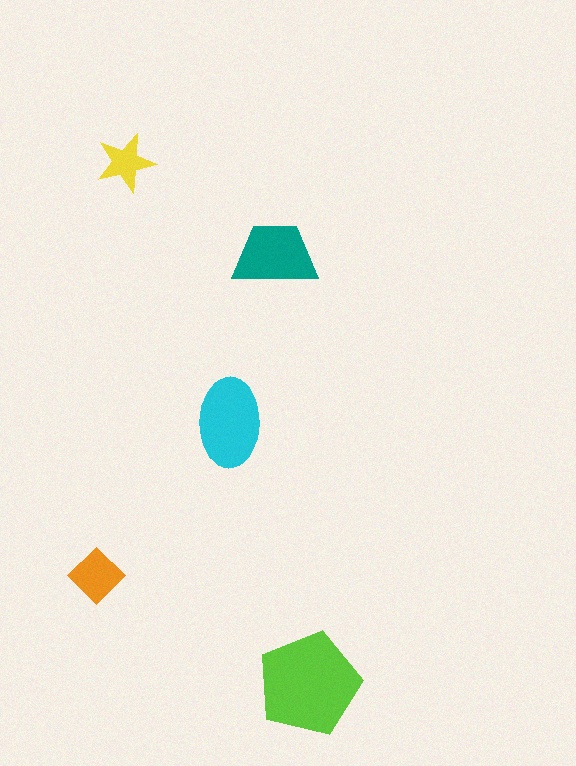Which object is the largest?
The lime pentagon.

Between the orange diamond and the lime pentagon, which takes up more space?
The lime pentagon.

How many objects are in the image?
There are 5 objects in the image.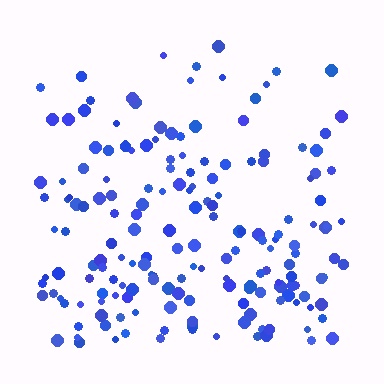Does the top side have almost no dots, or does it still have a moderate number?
Still a moderate number, just noticeably fewer than the bottom.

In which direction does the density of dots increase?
From top to bottom, with the bottom side densest.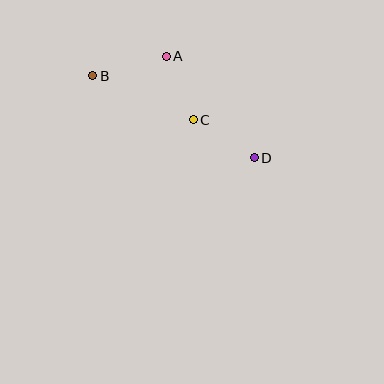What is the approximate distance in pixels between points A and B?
The distance between A and B is approximately 76 pixels.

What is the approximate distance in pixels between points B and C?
The distance between B and C is approximately 110 pixels.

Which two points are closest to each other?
Points A and C are closest to each other.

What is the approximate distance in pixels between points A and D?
The distance between A and D is approximately 134 pixels.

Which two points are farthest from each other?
Points B and D are farthest from each other.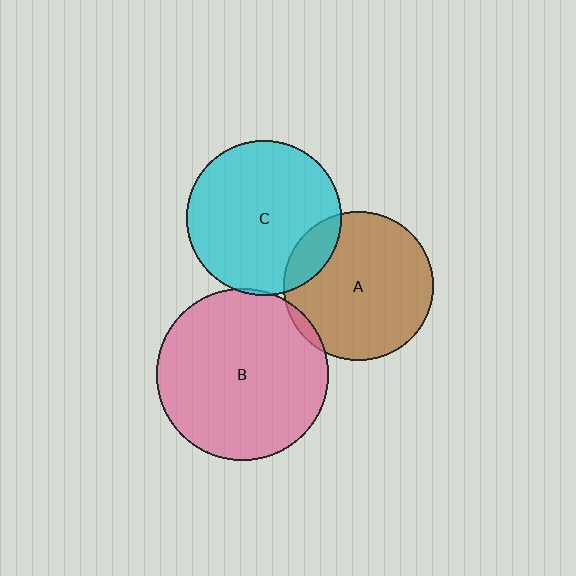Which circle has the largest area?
Circle B (pink).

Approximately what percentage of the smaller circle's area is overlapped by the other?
Approximately 5%.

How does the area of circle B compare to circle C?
Approximately 1.2 times.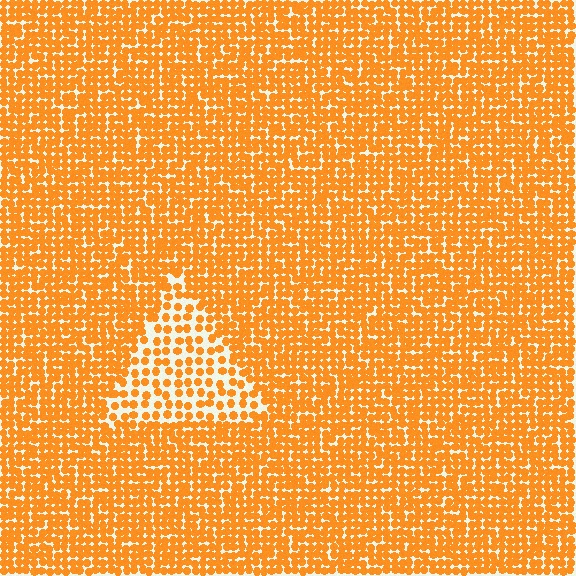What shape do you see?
I see a triangle.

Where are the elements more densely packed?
The elements are more densely packed outside the triangle boundary.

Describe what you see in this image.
The image contains small orange elements arranged at two different densities. A triangle-shaped region is visible where the elements are less densely packed than the surrounding area.